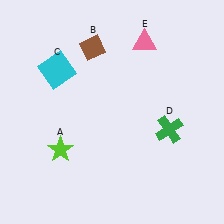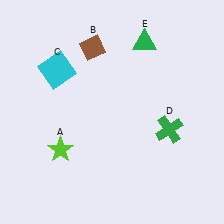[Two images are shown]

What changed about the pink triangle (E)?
In Image 1, E is pink. In Image 2, it changed to green.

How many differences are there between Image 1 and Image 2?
There is 1 difference between the two images.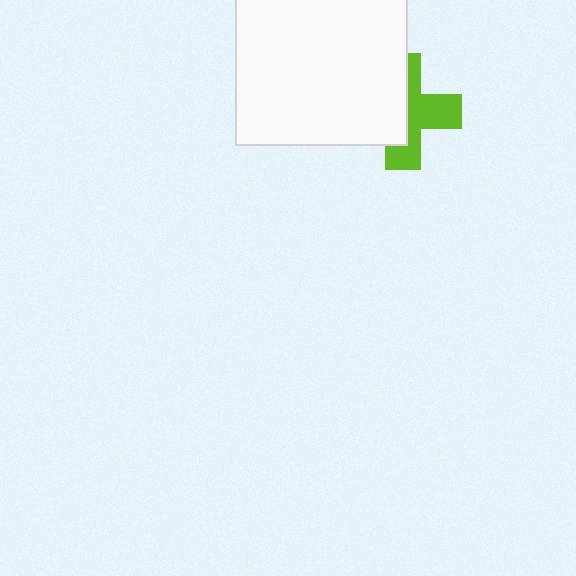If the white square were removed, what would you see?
You would see the complete lime cross.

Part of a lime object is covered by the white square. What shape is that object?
It is a cross.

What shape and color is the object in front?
The object in front is a white square.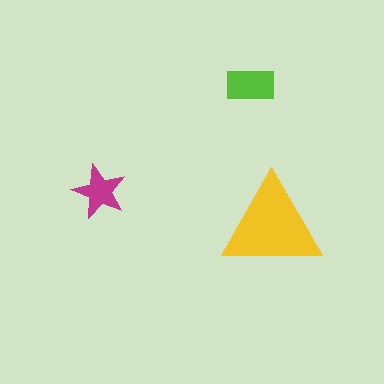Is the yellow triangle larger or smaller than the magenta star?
Larger.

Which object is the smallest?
The magenta star.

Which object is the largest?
The yellow triangle.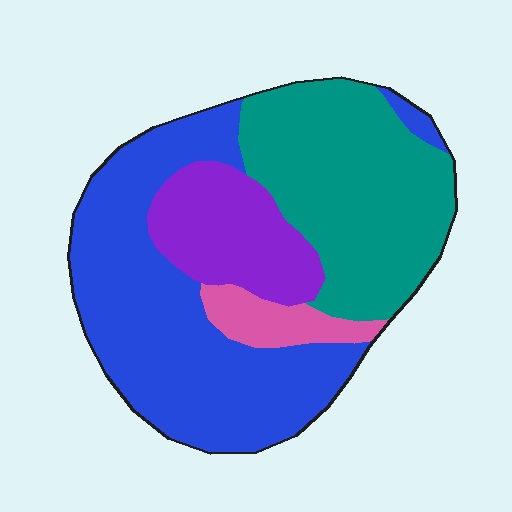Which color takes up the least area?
Pink, at roughly 5%.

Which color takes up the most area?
Blue, at roughly 45%.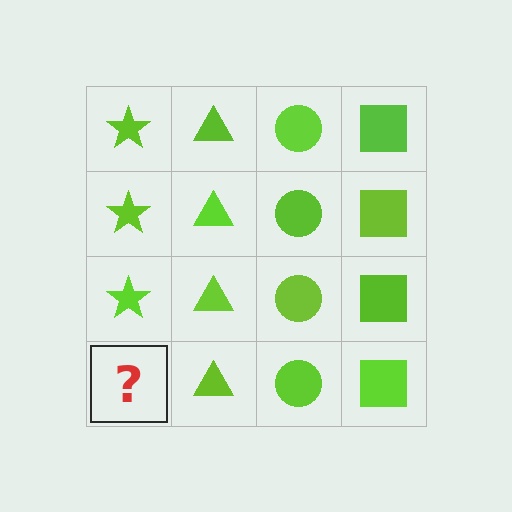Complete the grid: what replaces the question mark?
The question mark should be replaced with a lime star.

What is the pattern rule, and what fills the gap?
The rule is that each column has a consistent shape. The gap should be filled with a lime star.